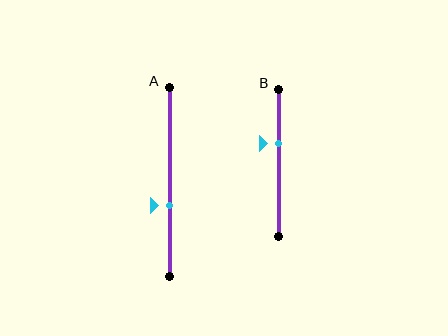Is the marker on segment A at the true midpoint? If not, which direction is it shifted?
No, the marker on segment A is shifted downward by about 12% of the segment length.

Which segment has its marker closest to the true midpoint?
Segment A has its marker closest to the true midpoint.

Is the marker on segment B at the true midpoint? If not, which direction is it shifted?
No, the marker on segment B is shifted upward by about 13% of the segment length.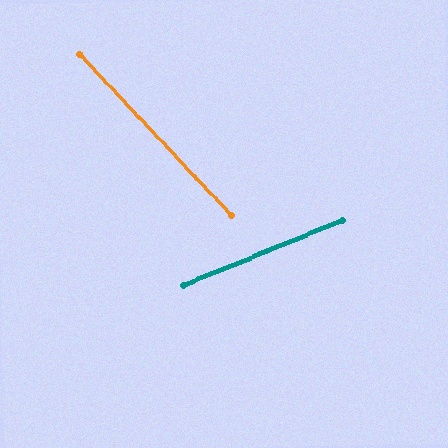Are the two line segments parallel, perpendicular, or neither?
Neither parallel nor perpendicular — they differ by about 69°.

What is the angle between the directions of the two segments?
Approximately 69 degrees.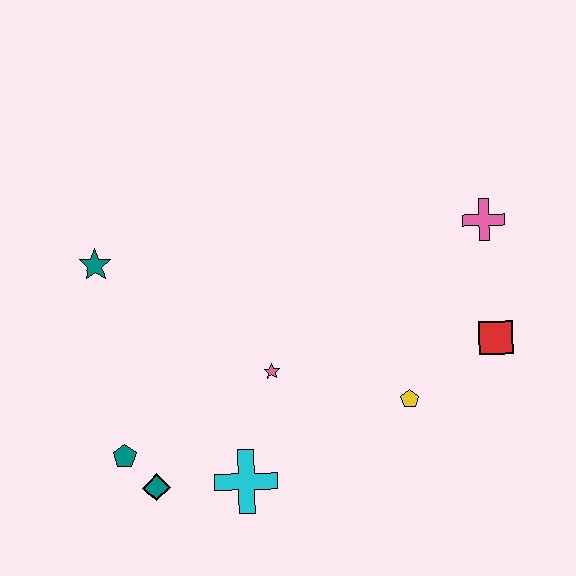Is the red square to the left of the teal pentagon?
No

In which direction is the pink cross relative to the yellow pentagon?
The pink cross is above the yellow pentagon.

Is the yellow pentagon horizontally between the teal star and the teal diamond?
No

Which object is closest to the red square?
The yellow pentagon is closest to the red square.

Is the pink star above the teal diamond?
Yes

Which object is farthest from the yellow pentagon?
The teal star is farthest from the yellow pentagon.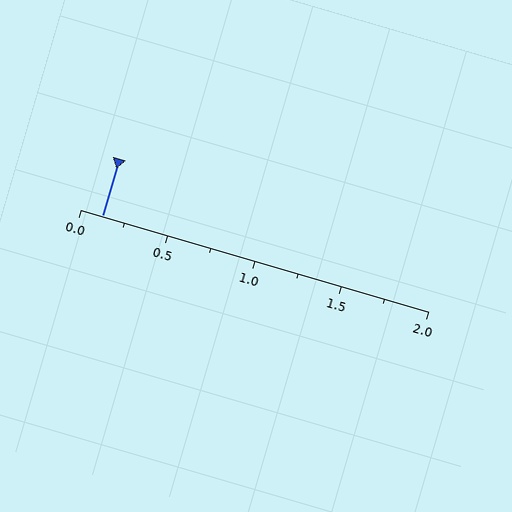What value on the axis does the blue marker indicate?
The marker indicates approximately 0.12.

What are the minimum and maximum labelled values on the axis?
The axis runs from 0.0 to 2.0.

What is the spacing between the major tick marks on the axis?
The major ticks are spaced 0.5 apart.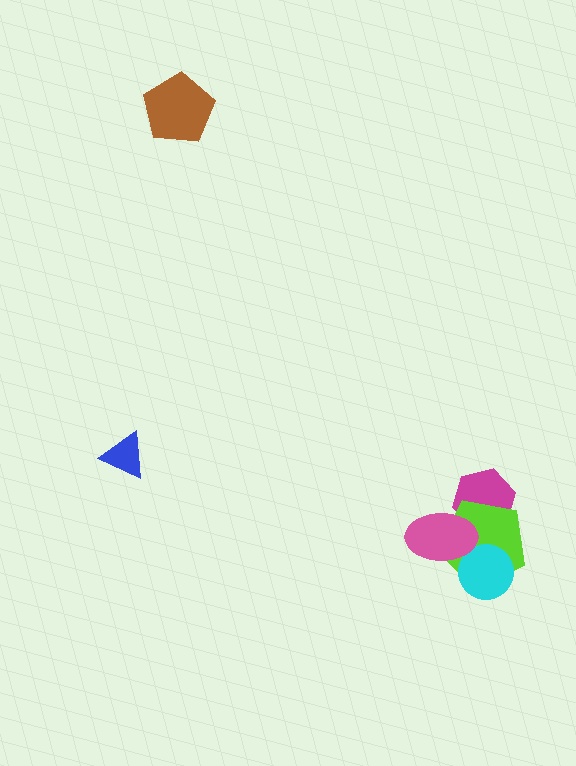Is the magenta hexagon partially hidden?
Yes, it is partially covered by another shape.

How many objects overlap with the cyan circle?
2 objects overlap with the cyan circle.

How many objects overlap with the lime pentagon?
3 objects overlap with the lime pentagon.